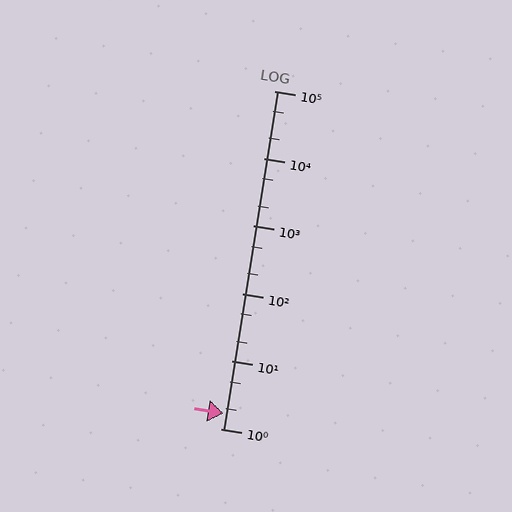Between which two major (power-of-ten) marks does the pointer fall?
The pointer is between 1 and 10.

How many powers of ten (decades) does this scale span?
The scale spans 5 decades, from 1 to 100000.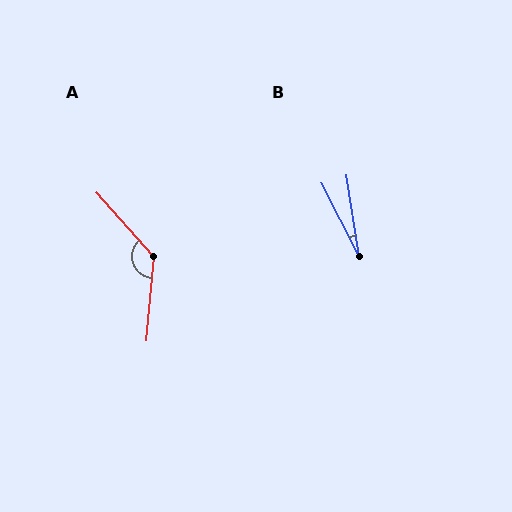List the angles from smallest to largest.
B (18°), A (133°).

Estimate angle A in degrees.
Approximately 133 degrees.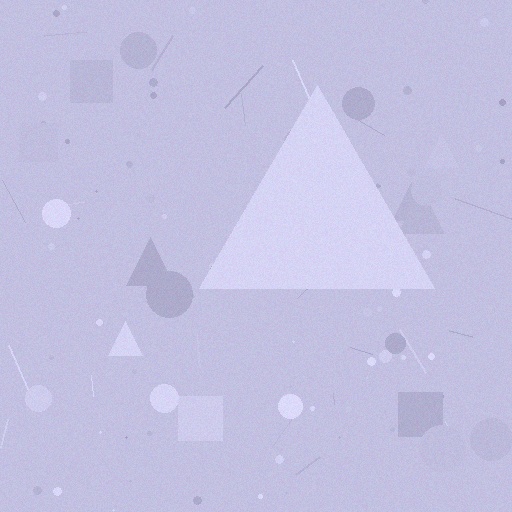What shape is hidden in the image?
A triangle is hidden in the image.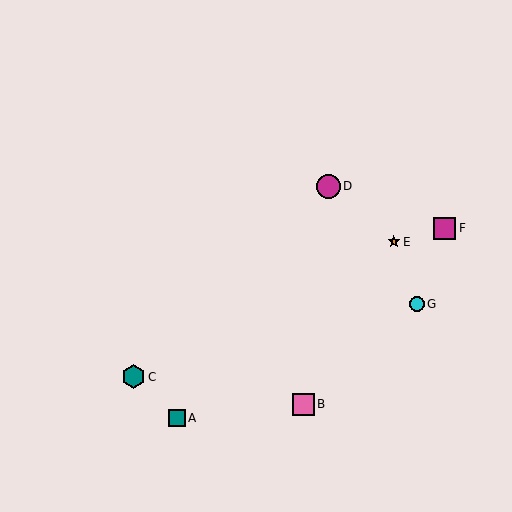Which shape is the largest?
The magenta circle (labeled D) is the largest.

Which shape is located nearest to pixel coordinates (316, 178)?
The magenta circle (labeled D) at (328, 186) is nearest to that location.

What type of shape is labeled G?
Shape G is a cyan circle.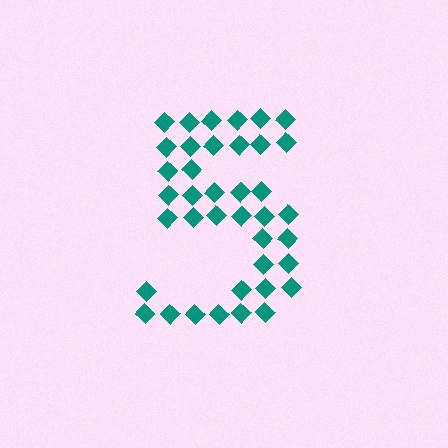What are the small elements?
The small elements are diamonds.